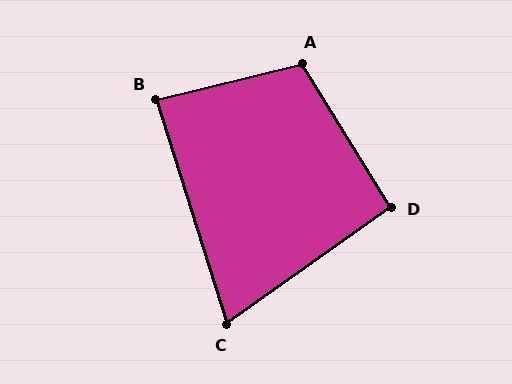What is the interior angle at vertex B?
Approximately 86 degrees (approximately right).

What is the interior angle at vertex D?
Approximately 94 degrees (approximately right).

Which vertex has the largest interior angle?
A, at approximately 108 degrees.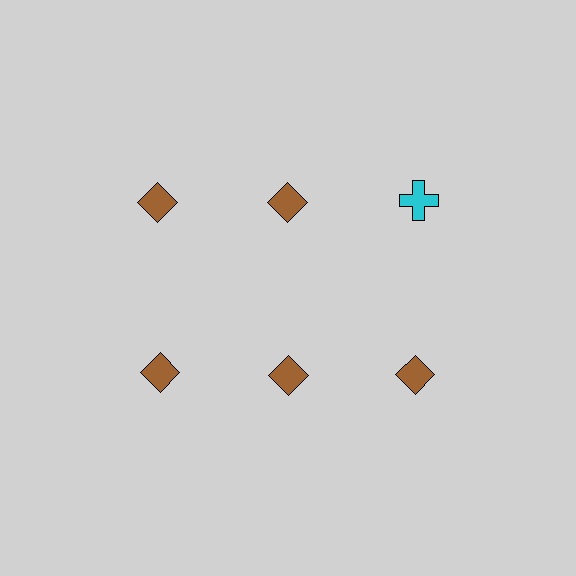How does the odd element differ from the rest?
It differs in both color (cyan instead of brown) and shape (cross instead of diamond).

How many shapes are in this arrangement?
There are 6 shapes arranged in a grid pattern.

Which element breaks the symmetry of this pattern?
The cyan cross in the top row, center column breaks the symmetry. All other shapes are brown diamonds.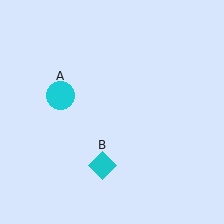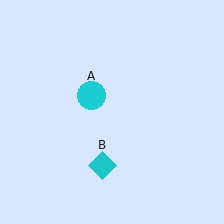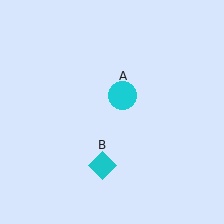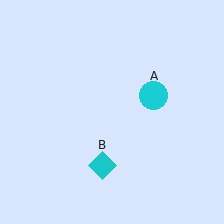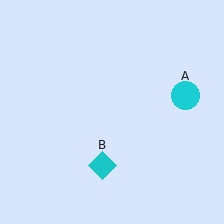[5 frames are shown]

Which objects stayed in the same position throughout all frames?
Cyan diamond (object B) remained stationary.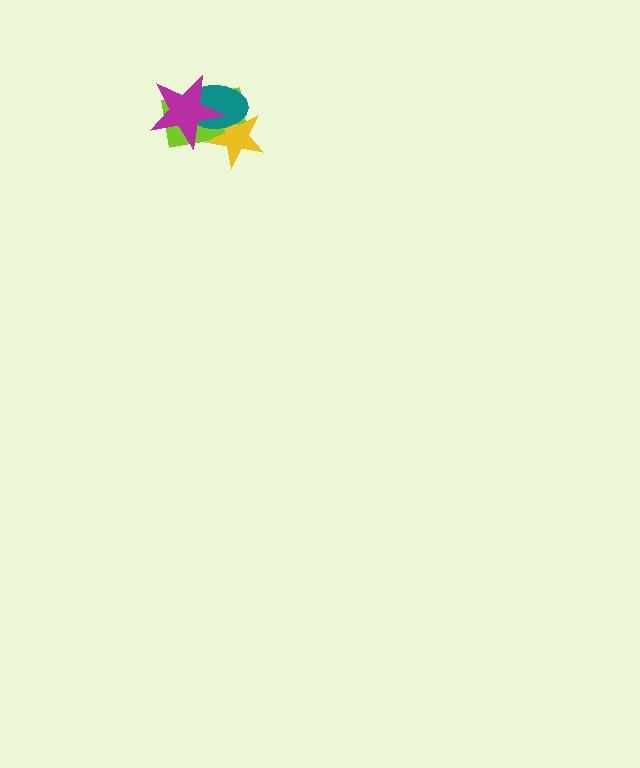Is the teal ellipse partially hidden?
Yes, it is partially covered by another shape.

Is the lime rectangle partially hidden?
Yes, it is partially covered by another shape.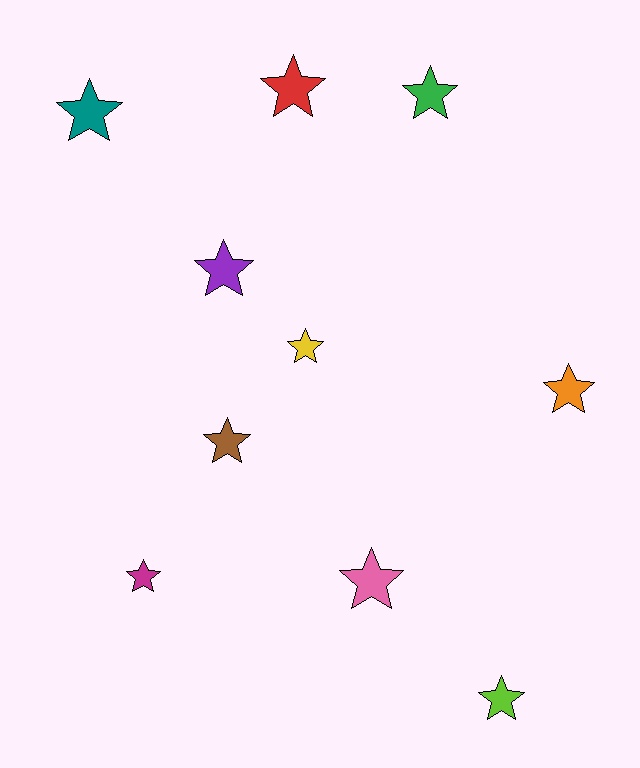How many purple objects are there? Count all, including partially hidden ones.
There is 1 purple object.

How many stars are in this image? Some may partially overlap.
There are 10 stars.